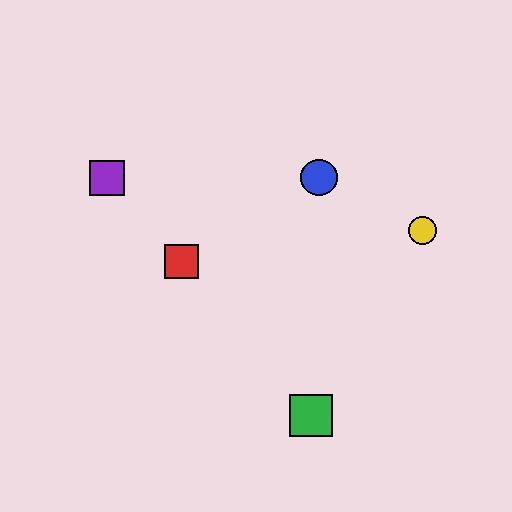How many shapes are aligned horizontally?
2 shapes (the blue circle, the purple square) are aligned horizontally.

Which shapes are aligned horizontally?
The blue circle, the purple square are aligned horizontally.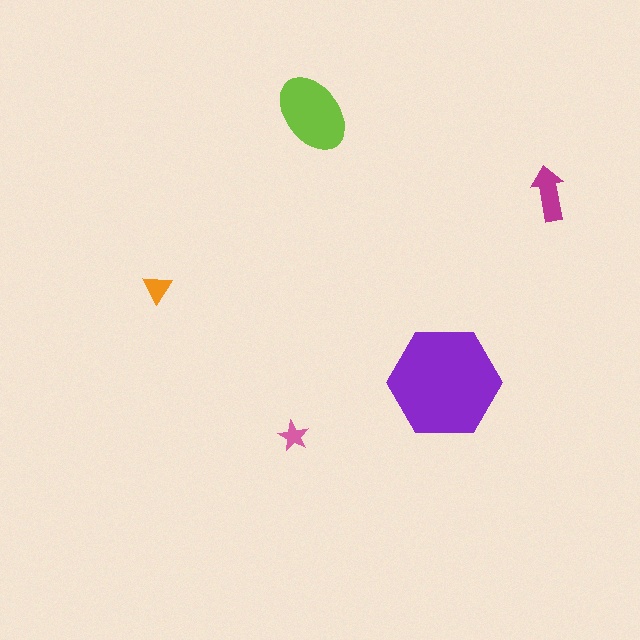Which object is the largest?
The purple hexagon.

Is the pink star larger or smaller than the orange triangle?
Smaller.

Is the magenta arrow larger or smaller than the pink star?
Larger.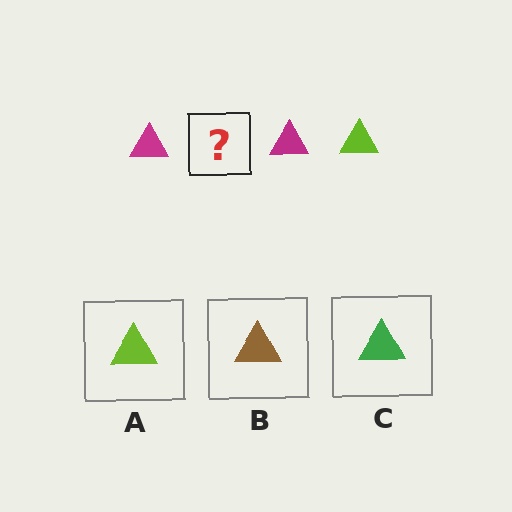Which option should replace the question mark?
Option A.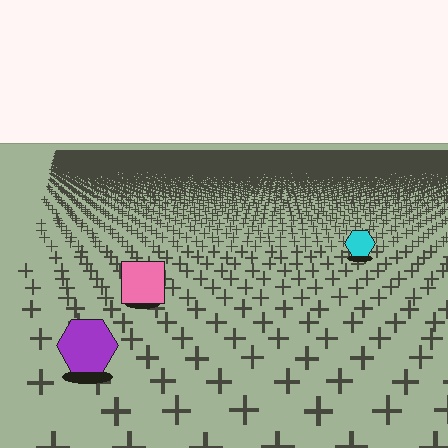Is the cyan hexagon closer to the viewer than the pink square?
No. The pink square is closer — you can tell from the texture gradient: the ground texture is coarser near it.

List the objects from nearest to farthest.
From nearest to farthest: the purple hexagon, the pink square, the cyan hexagon.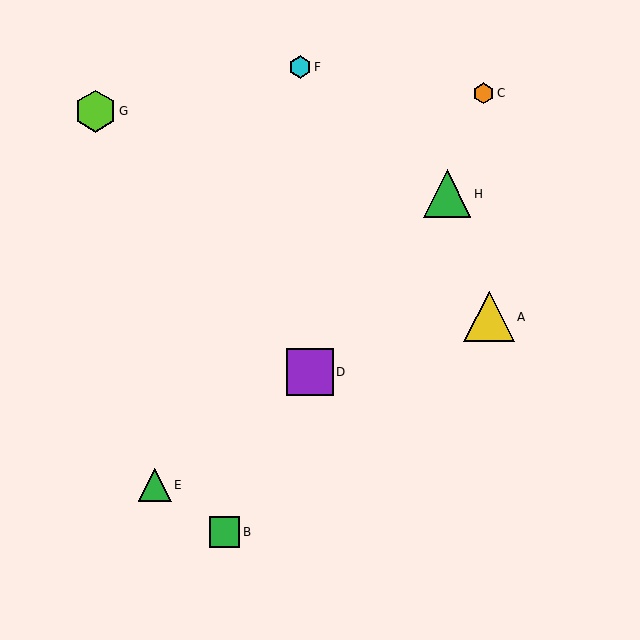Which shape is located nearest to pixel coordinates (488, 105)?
The orange hexagon (labeled C) at (484, 93) is nearest to that location.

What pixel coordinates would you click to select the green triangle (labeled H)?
Click at (447, 194) to select the green triangle H.